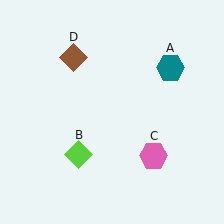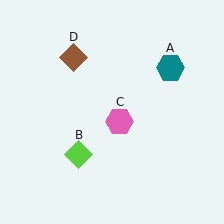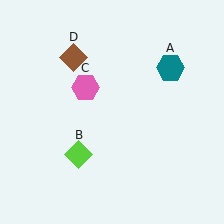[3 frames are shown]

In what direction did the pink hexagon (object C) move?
The pink hexagon (object C) moved up and to the left.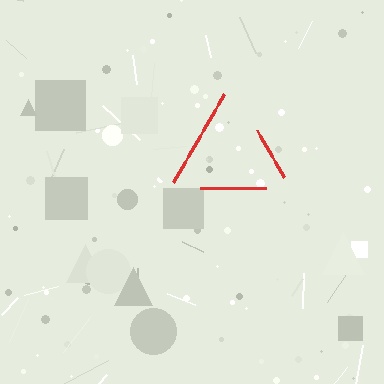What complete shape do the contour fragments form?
The contour fragments form a triangle.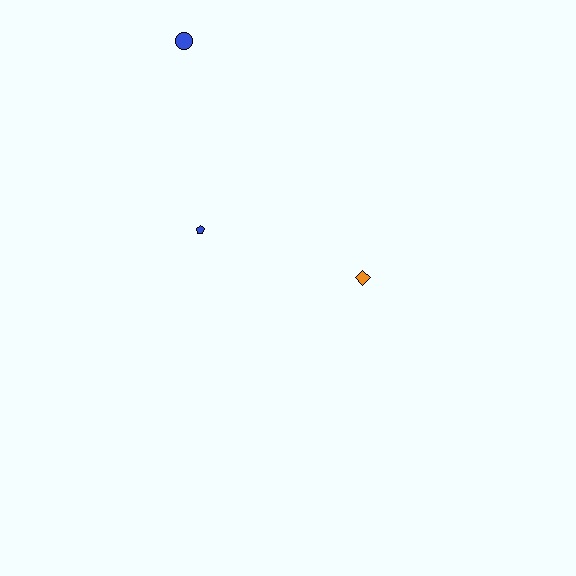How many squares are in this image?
There are no squares.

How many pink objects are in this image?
There are no pink objects.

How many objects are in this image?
There are 3 objects.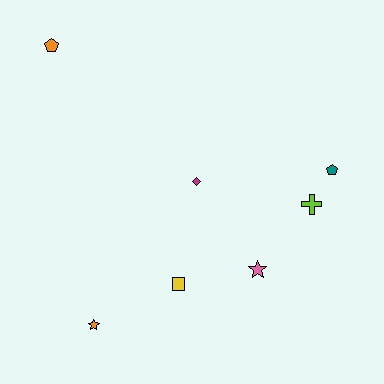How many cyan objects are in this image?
There are no cyan objects.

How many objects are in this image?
There are 7 objects.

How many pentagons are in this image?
There are 2 pentagons.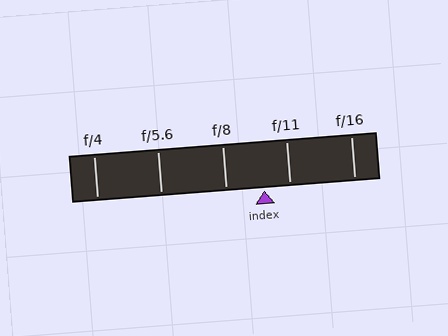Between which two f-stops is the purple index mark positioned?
The index mark is between f/8 and f/11.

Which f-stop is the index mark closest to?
The index mark is closest to f/11.